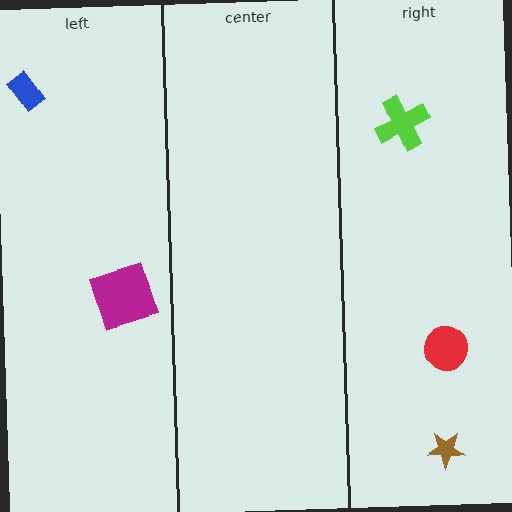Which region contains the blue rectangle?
The left region.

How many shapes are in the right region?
3.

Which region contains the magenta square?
The left region.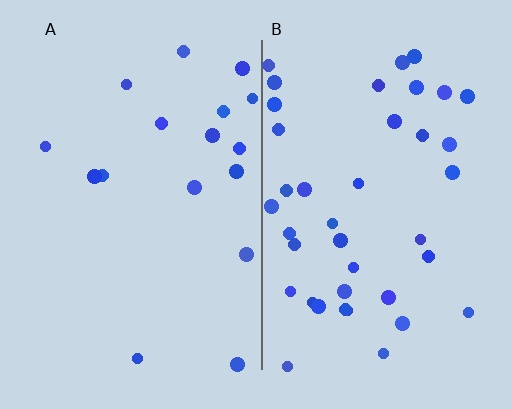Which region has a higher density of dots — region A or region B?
B (the right).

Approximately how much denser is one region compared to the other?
Approximately 2.4× — region B over region A.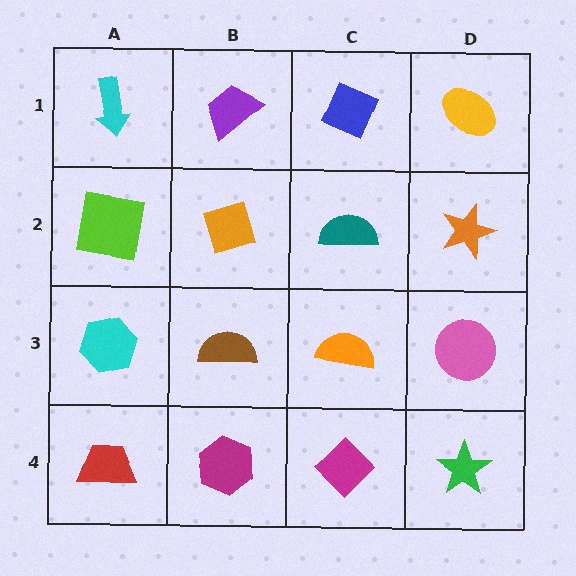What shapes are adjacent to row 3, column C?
A teal semicircle (row 2, column C), a magenta diamond (row 4, column C), a brown semicircle (row 3, column B), a pink circle (row 3, column D).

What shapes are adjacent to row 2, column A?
A cyan arrow (row 1, column A), a cyan hexagon (row 3, column A), an orange diamond (row 2, column B).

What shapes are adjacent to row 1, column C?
A teal semicircle (row 2, column C), a purple trapezoid (row 1, column B), a yellow ellipse (row 1, column D).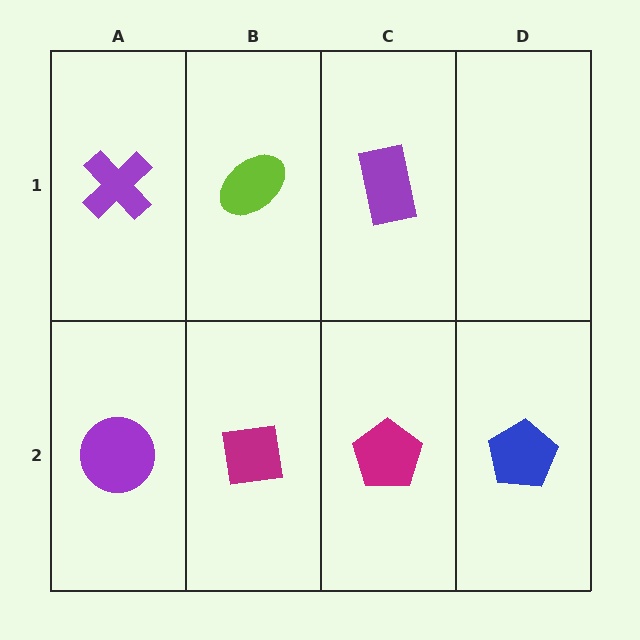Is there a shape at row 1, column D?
No, that cell is empty.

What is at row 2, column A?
A purple circle.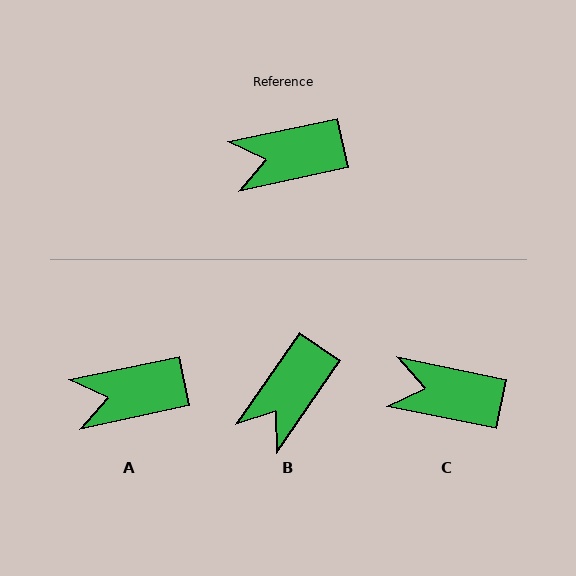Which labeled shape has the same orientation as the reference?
A.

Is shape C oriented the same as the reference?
No, it is off by about 23 degrees.